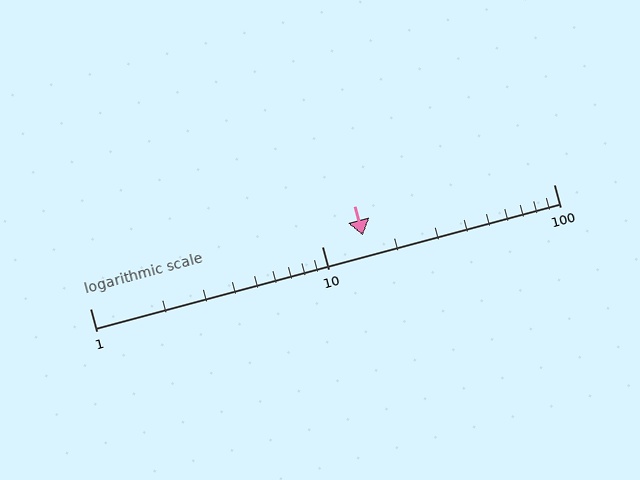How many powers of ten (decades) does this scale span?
The scale spans 2 decades, from 1 to 100.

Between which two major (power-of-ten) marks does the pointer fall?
The pointer is between 10 and 100.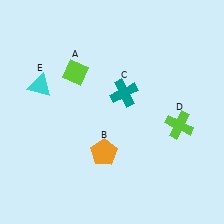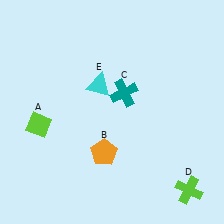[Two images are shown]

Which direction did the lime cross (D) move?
The lime cross (D) moved down.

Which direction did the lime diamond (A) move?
The lime diamond (A) moved down.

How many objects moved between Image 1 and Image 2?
3 objects moved between the two images.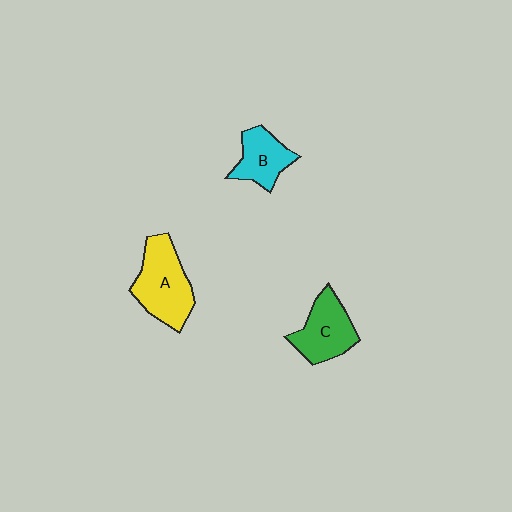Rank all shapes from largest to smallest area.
From largest to smallest: A (yellow), C (green), B (cyan).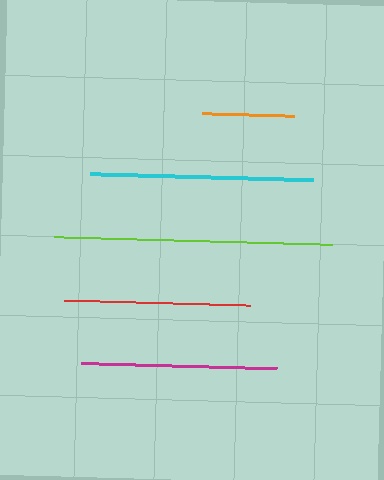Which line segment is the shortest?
The orange line is the shortest at approximately 92 pixels.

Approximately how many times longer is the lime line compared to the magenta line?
The lime line is approximately 1.4 times the length of the magenta line.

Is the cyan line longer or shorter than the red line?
The cyan line is longer than the red line.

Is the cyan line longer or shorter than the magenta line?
The cyan line is longer than the magenta line.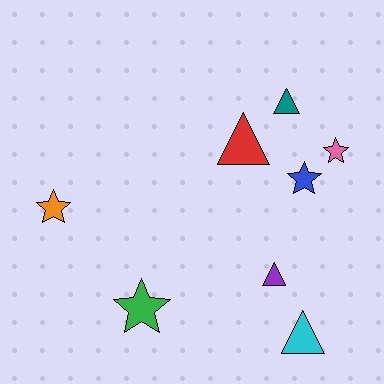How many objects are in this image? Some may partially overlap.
There are 8 objects.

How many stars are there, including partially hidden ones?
There are 4 stars.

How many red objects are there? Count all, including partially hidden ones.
There is 1 red object.